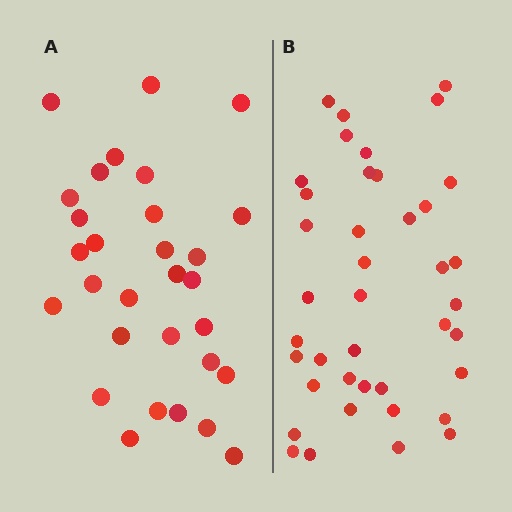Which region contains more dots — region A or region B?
Region B (the right region) has more dots.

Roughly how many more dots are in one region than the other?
Region B has roughly 10 or so more dots than region A.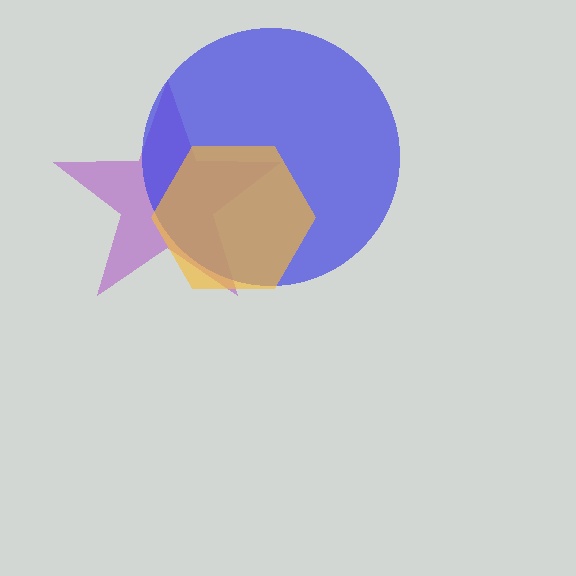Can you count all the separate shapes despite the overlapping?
Yes, there are 3 separate shapes.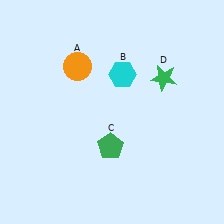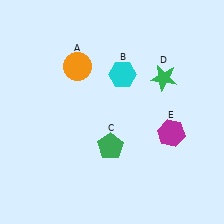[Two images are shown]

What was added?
A magenta hexagon (E) was added in Image 2.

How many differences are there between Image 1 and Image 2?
There is 1 difference between the two images.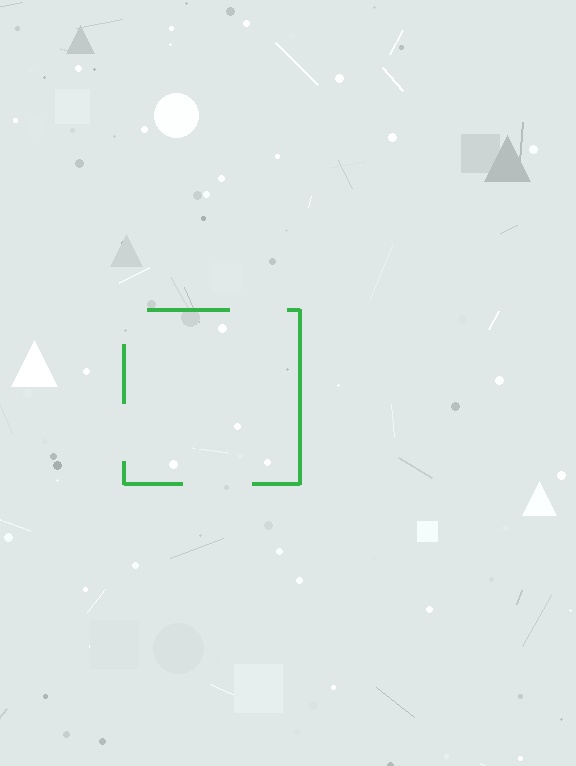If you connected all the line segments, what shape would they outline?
They would outline a square.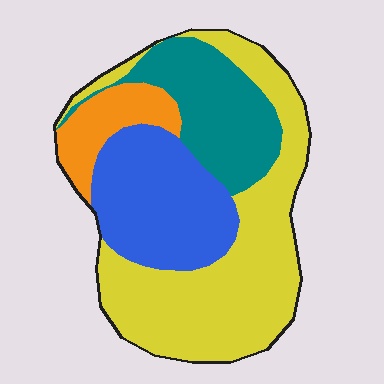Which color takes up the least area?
Orange, at roughly 10%.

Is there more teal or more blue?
Blue.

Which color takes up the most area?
Yellow, at roughly 45%.